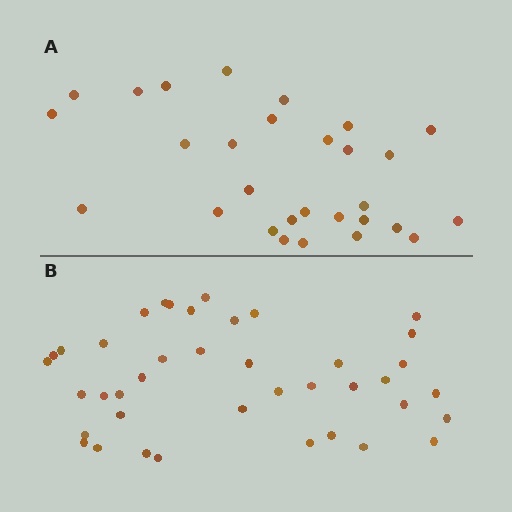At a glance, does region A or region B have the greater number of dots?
Region B (the bottom region) has more dots.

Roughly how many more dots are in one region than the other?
Region B has roughly 12 or so more dots than region A.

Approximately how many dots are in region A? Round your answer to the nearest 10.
About 30 dots. (The exact count is 29, which rounds to 30.)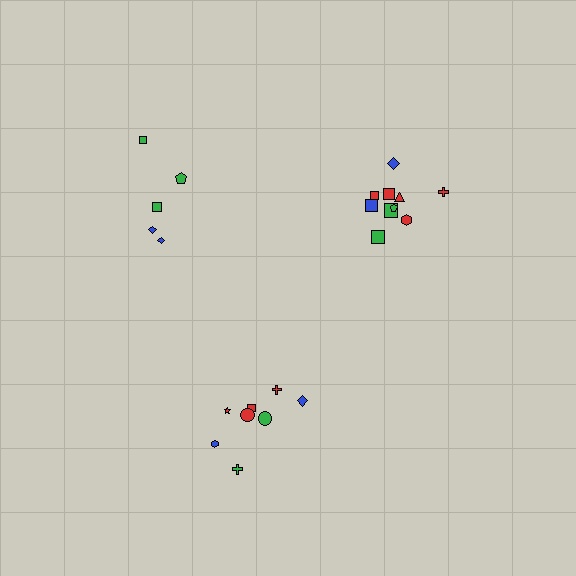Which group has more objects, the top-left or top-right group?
The top-right group.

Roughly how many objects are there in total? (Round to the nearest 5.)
Roughly 25 objects in total.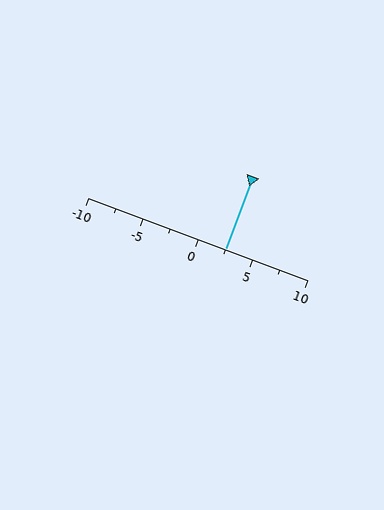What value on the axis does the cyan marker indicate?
The marker indicates approximately 2.5.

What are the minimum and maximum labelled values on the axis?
The axis runs from -10 to 10.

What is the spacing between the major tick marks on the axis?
The major ticks are spaced 5 apart.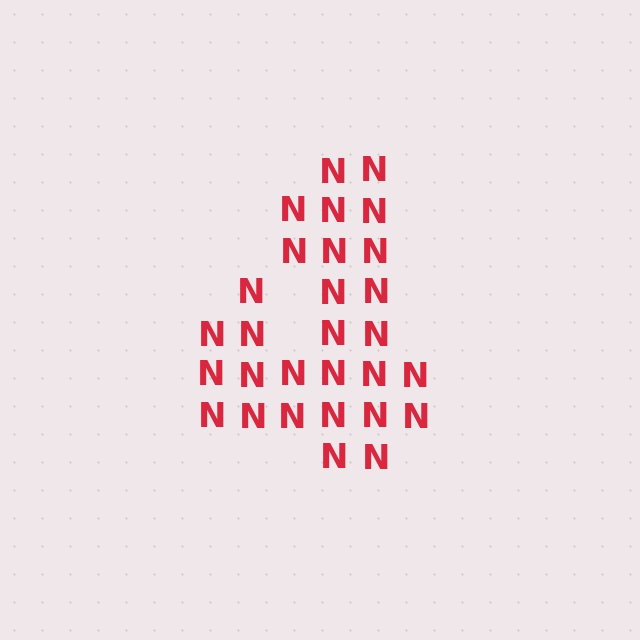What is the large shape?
The large shape is the digit 4.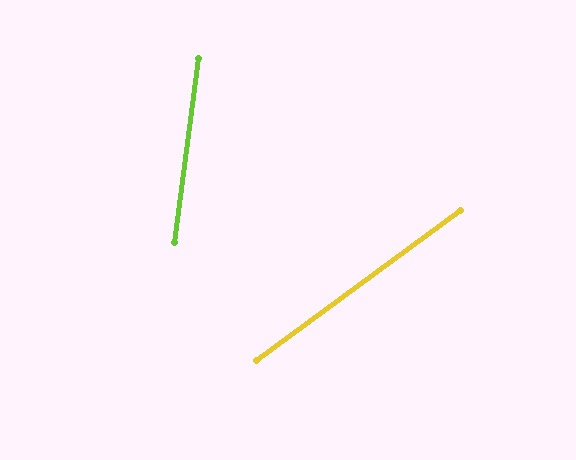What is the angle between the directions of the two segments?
Approximately 47 degrees.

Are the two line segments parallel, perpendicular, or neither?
Neither parallel nor perpendicular — they differ by about 47°.